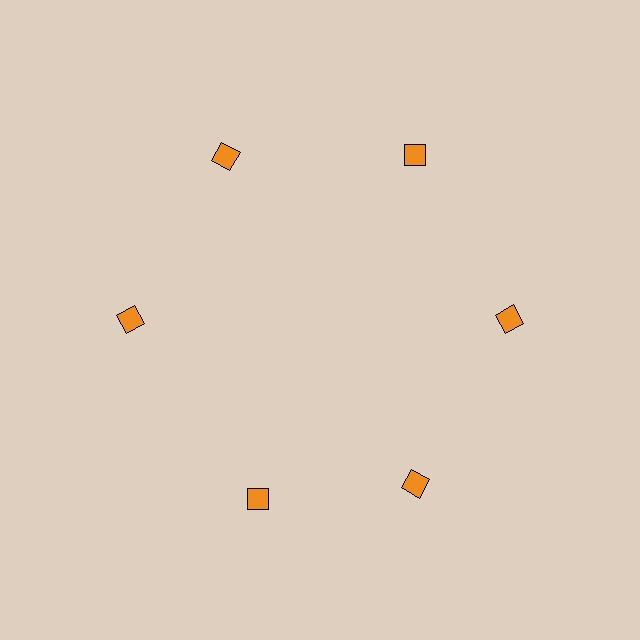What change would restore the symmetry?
The symmetry would be restored by rotating it back into even spacing with its neighbors so that all 6 squares sit at equal angles and equal distance from the center.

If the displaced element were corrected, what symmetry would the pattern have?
It would have 6-fold rotational symmetry — the pattern would map onto itself every 60 degrees.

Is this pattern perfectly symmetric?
No. The 6 orange squares are arranged in a ring, but one element near the 7 o'clock position is rotated out of alignment along the ring, breaking the 6-fold rotational symmetry.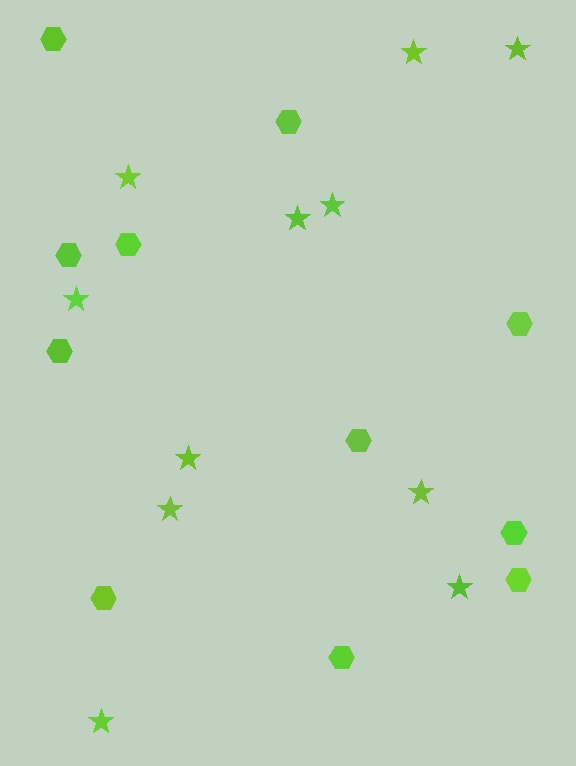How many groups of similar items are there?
There are 2 groups: one group of stars (11) and one group of hexagons (11).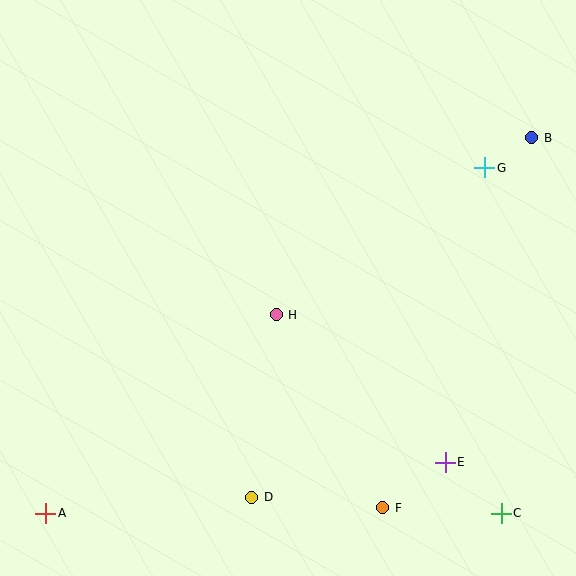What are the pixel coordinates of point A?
Point A is at (46, 513).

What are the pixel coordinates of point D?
Point D is at (252, 497).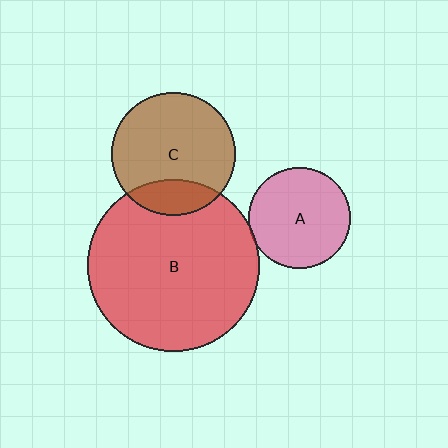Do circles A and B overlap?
Yes.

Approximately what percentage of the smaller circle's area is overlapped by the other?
Approximately 5%.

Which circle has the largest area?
Circle B (red).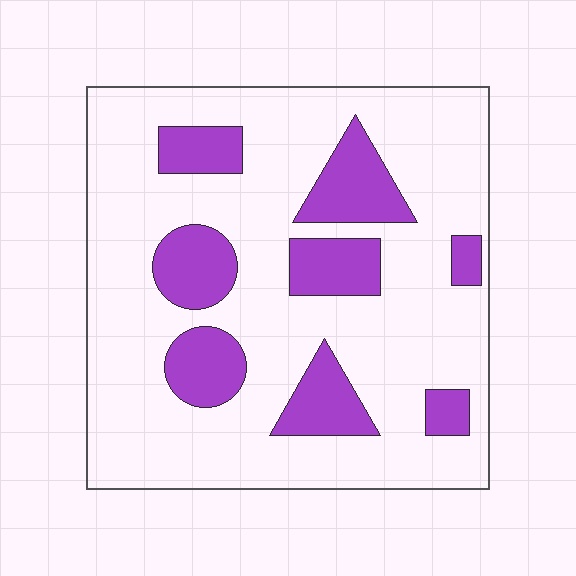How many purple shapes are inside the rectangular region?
8.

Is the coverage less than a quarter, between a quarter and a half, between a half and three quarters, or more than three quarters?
Less than a quarter.